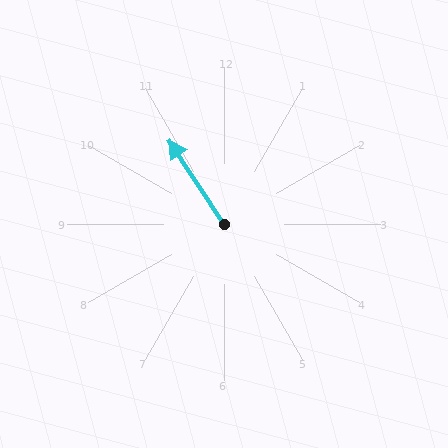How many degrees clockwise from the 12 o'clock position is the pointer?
Approximately 327 degrees.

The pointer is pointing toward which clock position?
Roughly 11 o'clock.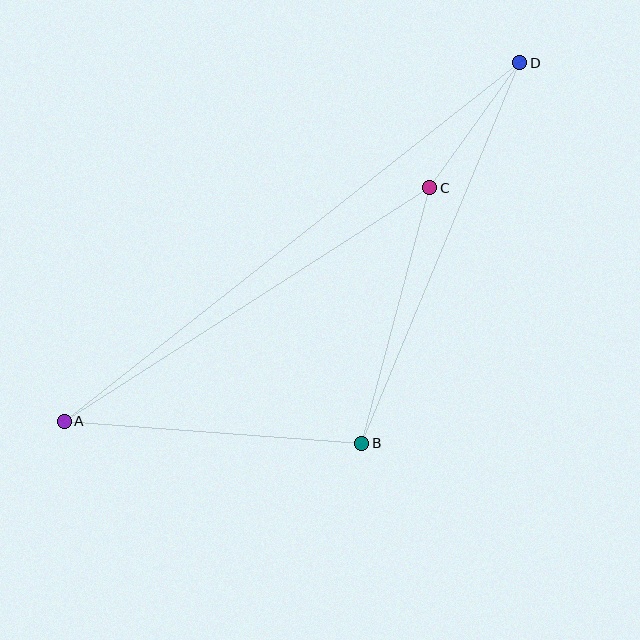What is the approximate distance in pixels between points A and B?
The distance between A and B is approximately 298 pixels.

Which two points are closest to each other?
Points C and D are closest to each other.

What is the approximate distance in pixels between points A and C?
The distance between A and C is approximately 434 pixels.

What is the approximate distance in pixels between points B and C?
The distance between B and C is approximately 264 pixels.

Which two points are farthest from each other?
Points A and D are farthest from each other.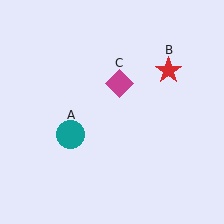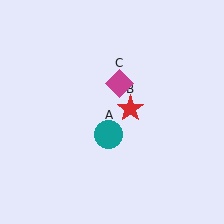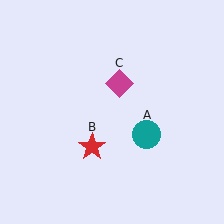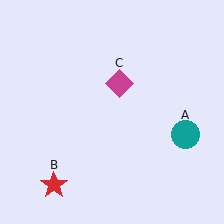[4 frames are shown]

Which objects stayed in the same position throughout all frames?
Magenta diamond (object C) remained stationary.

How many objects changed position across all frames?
2 objects changed position: teal circle (object A), red star (object B).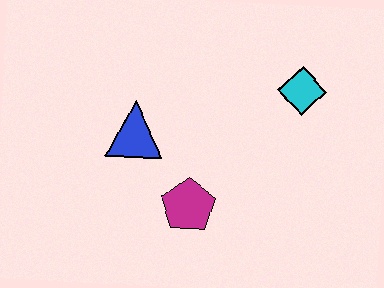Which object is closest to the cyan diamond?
The magenta pentagon is closest to the cyan diamond.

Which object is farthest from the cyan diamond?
The blue triangle is farthest from the cyan diamond.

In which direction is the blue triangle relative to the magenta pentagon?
The blue triangle is above the magenta pentagon.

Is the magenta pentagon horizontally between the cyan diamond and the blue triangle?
Yes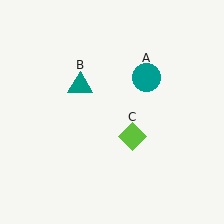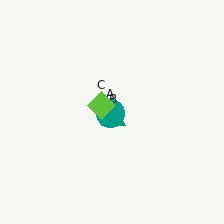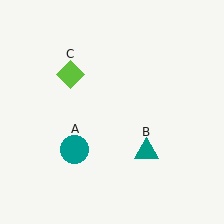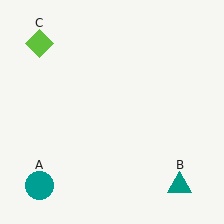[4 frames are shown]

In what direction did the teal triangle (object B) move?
The teal triangle (object B) moved down and to the right.